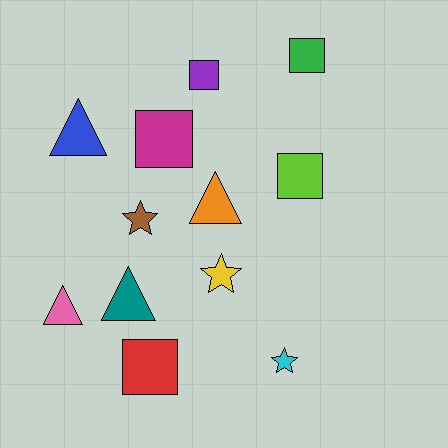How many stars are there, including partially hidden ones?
There are 3 stars.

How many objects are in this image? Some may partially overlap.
There are 12 objects.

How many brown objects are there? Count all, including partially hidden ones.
There is 1 brown object.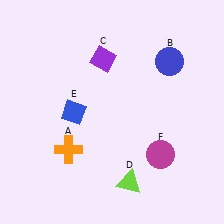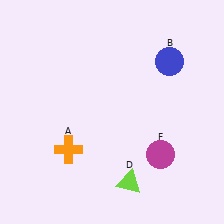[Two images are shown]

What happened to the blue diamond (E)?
The blue diamond (E) was removed in Image 2. It was in the bottom-left area of Image 1.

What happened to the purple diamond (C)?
The purple diamond (C) was removed in Image 2. It was in the top-left area of Image 1.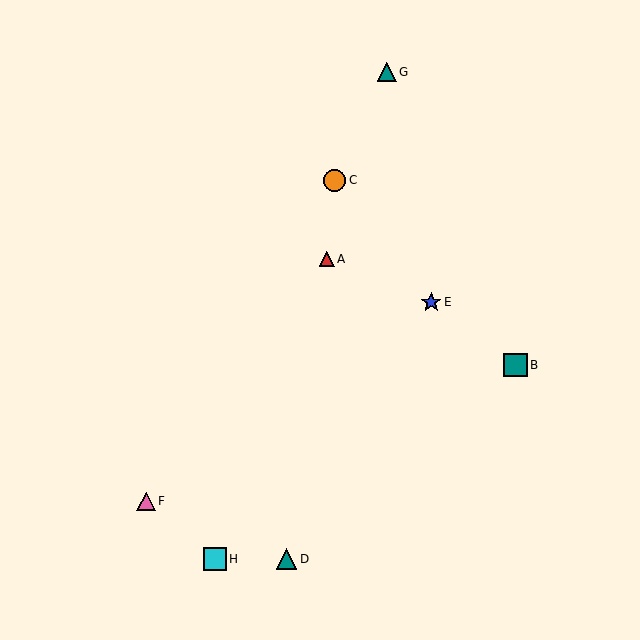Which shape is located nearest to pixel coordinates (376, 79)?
The teal triangle (labeled G) at (387, 72) is nearest to that location.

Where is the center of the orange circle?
The center of the orange circle is at (335, 180).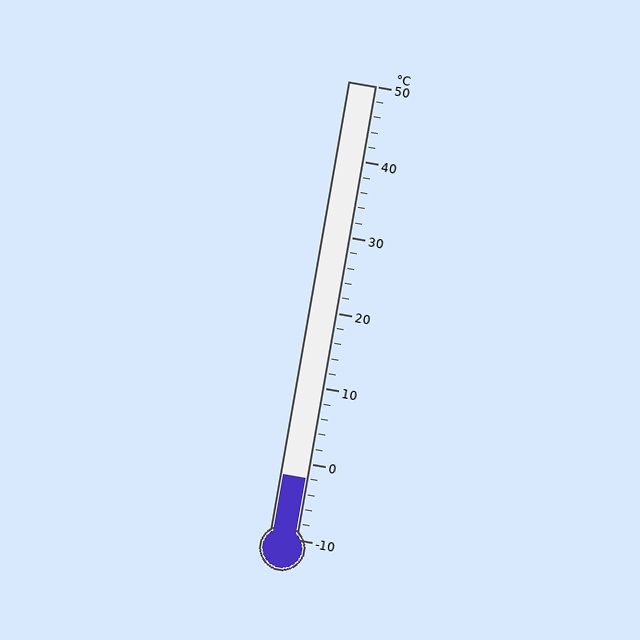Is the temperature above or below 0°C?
The temperature is below 0°C.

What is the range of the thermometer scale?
The thermometer scale ranges from -10°C to 50°C.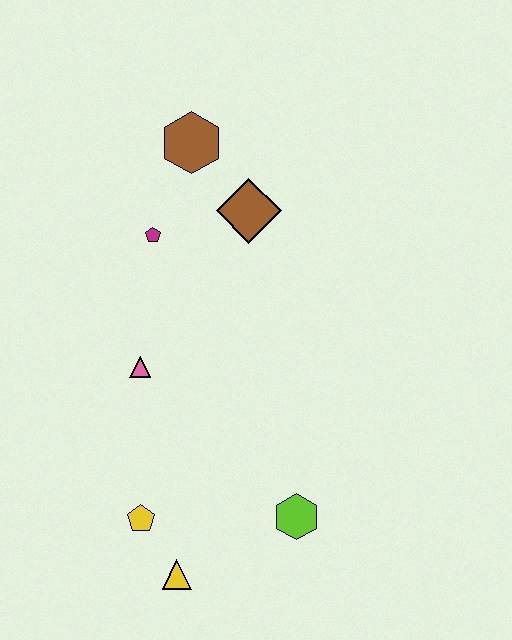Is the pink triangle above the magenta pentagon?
No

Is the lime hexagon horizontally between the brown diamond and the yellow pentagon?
No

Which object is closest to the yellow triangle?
The yellow pentagon is closest to the yellow triangle.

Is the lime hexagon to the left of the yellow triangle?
No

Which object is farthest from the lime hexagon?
The brown hexagon is farthest from the lime hexagon.